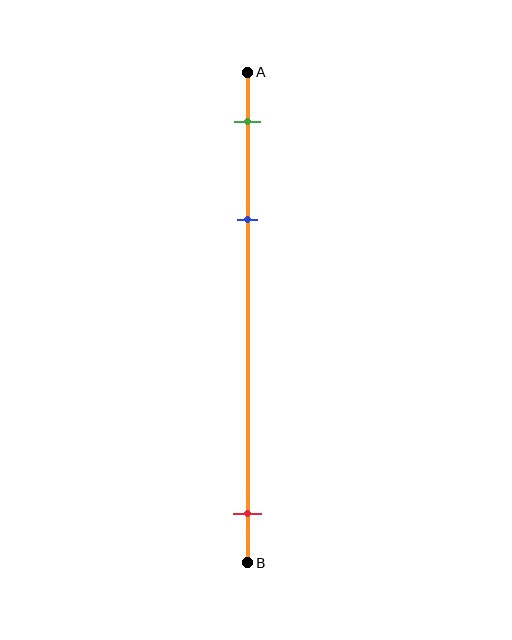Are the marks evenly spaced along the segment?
No, the marks are not evenly spaced.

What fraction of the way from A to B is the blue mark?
The blue mark is approximately 30% (0.3) of the way from A to B.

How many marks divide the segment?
There are 3 marks dividing the segment.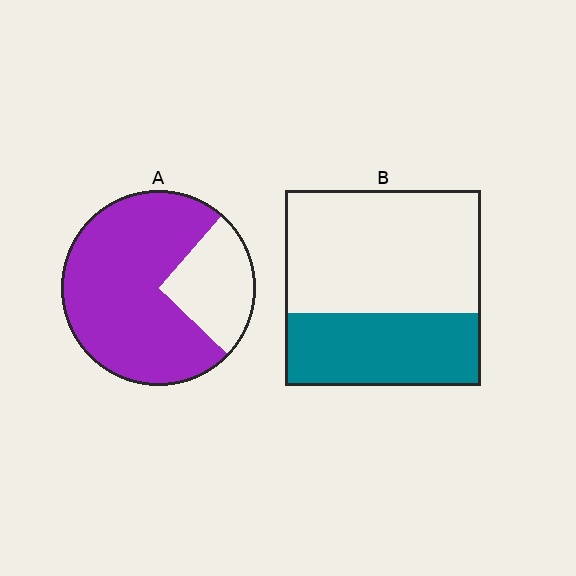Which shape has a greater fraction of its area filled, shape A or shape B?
Shape A.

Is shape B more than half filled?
No.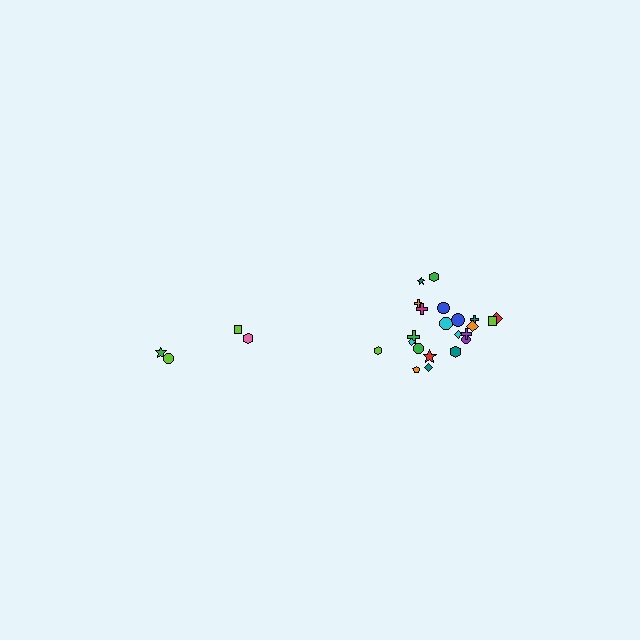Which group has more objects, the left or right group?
The right group.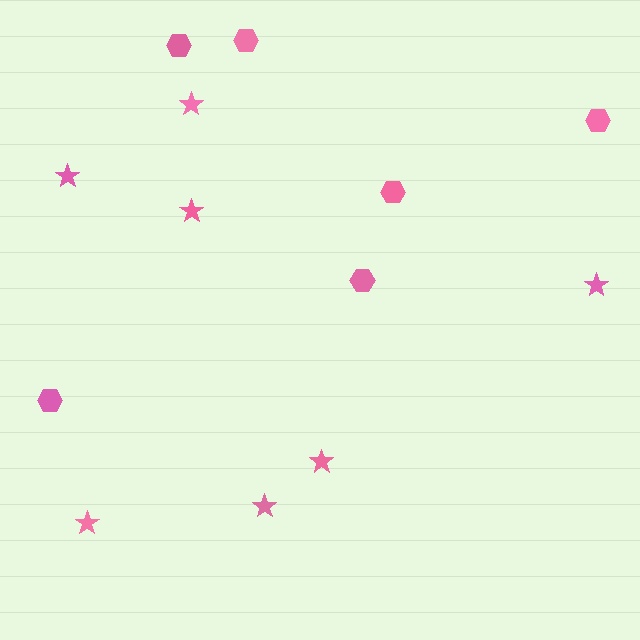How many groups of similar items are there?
There are 2 groups: one group of stars (7) and one group of hexagons (6).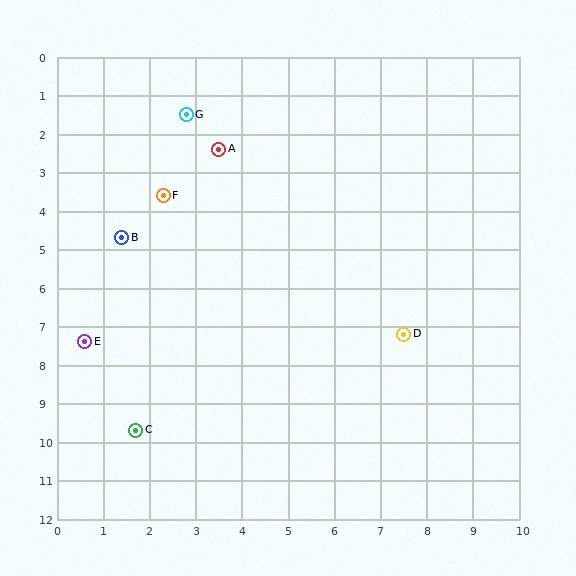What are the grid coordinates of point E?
Point E is at approximately (0.6, 7.4).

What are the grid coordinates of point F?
Point F is at approximately (2.3, 3.6).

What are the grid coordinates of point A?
Point A is at approximately (3.5, 2.4).